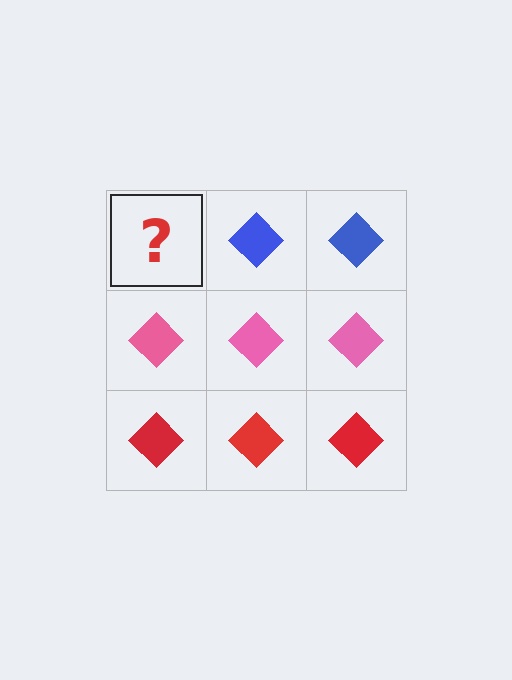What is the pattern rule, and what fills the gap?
The rule is that each row has a consistent color. The gap should be filled with a blue diamond.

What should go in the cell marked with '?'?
The missing cell should contain a blue diamond.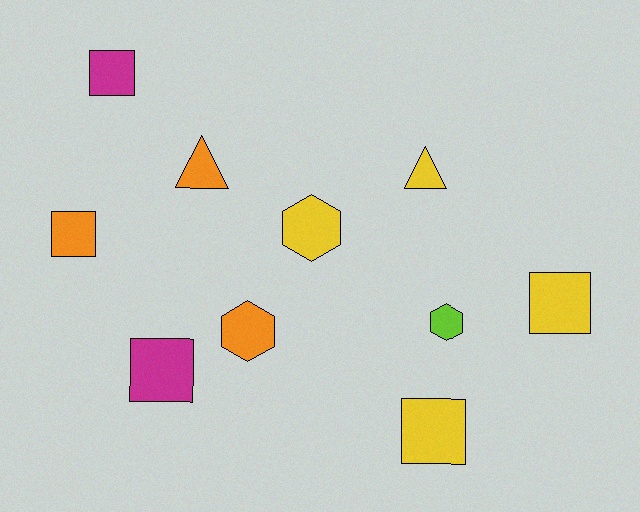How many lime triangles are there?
There are no lime triangles.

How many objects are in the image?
There are 10 objects.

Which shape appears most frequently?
Square, with 5 objects.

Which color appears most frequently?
Yellow, with 4 objects.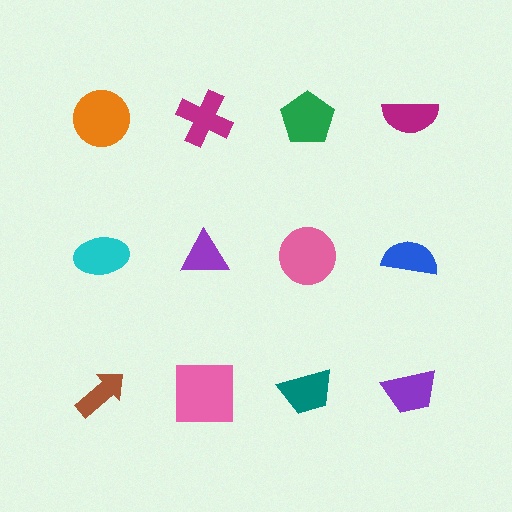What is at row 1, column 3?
A green pentagon.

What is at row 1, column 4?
A magenta semicircle.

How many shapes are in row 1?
4 shapes.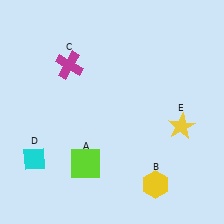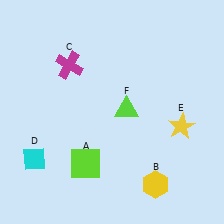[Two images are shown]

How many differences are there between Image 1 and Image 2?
There is 1 difference between the two images.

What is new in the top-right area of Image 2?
A lime triangle (F) was added in the top-right area of Image 2.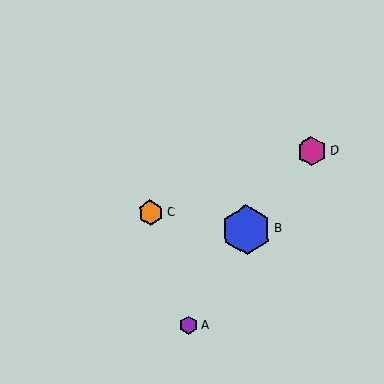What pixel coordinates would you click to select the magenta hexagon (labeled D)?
Click at (312, 151) to select the magenta hexagon D.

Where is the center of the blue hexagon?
The center of the blue hexagon is at (246, 230).